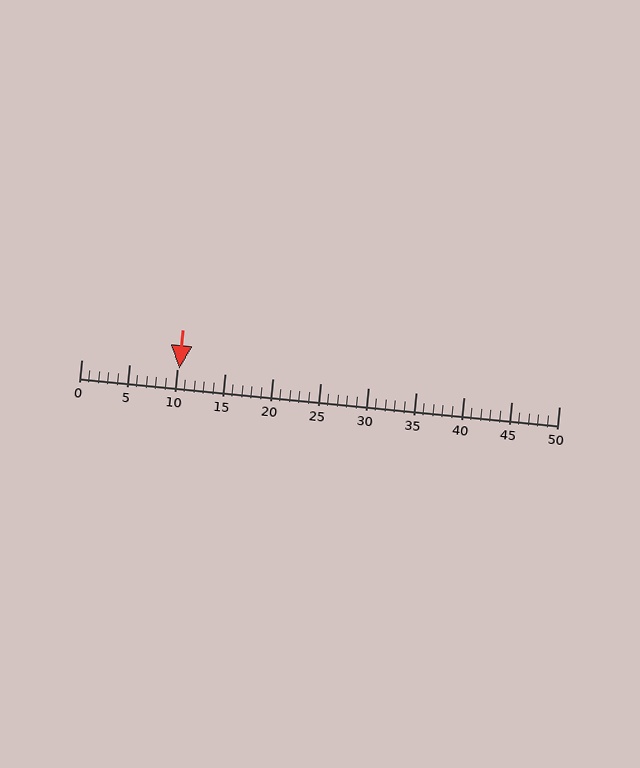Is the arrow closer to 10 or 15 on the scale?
The arrow is closer to 10.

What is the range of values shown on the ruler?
The ruler shows values from 0 to 50.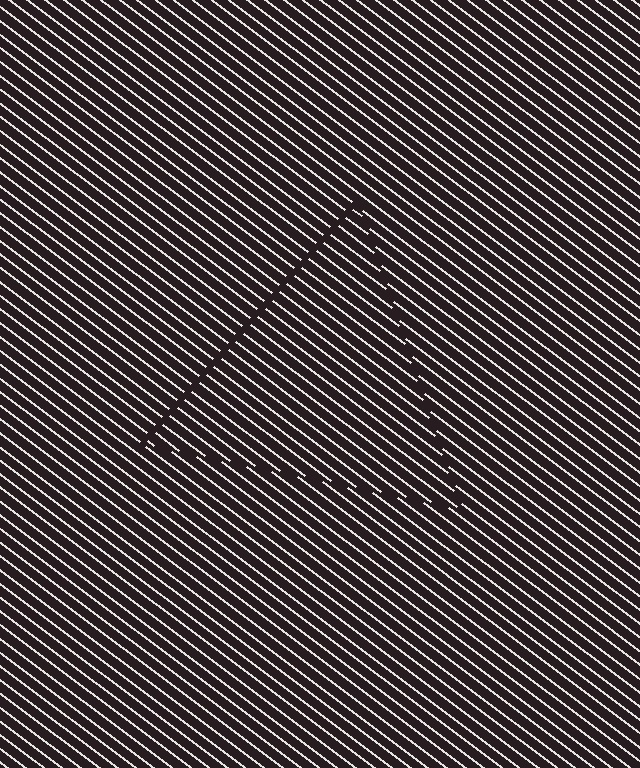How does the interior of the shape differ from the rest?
The interior of the shape contains the same grating, shifted by half a period — the contour is defined by the phase discontinuity where line-ends from the inner and outer gratings abut.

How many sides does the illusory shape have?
3 sides — the line-ends trace a triangle.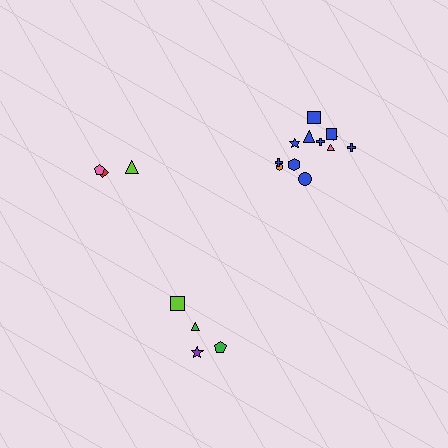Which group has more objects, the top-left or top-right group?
The top-right group.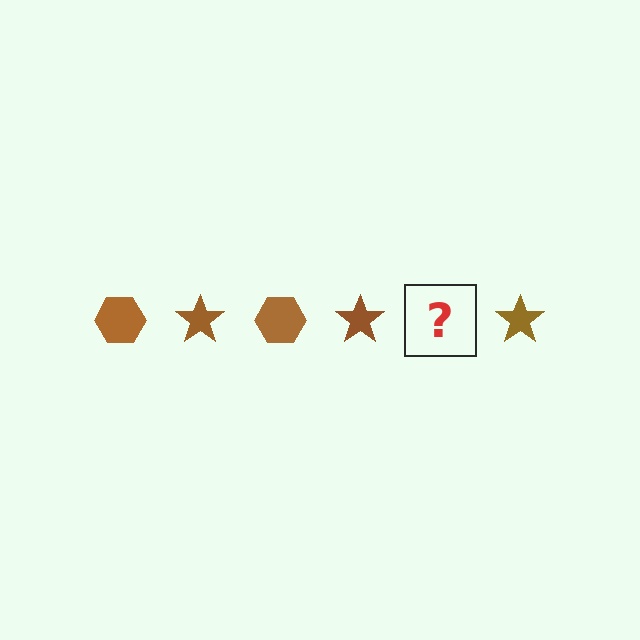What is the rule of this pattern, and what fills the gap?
The rule is that the pattern cycles through hexagon, star shapes in brown. The gap should be filled with a brown hexagon.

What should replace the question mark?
The question mark should be replaced with a brown hexagon.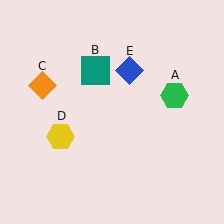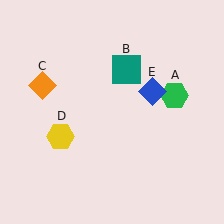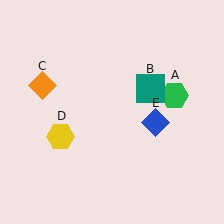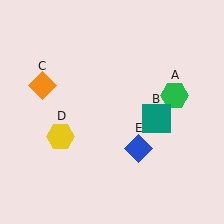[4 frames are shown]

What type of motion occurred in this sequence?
The teal square (object B), blue diamond (object E) rotated clockwise around the center of the scene.